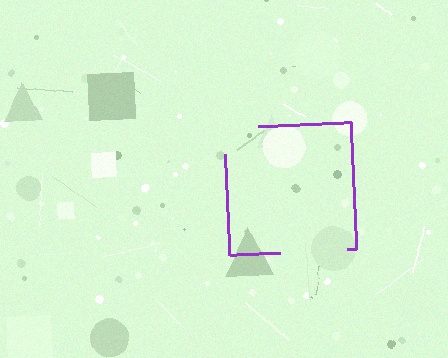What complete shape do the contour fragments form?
The contour fragments form a square.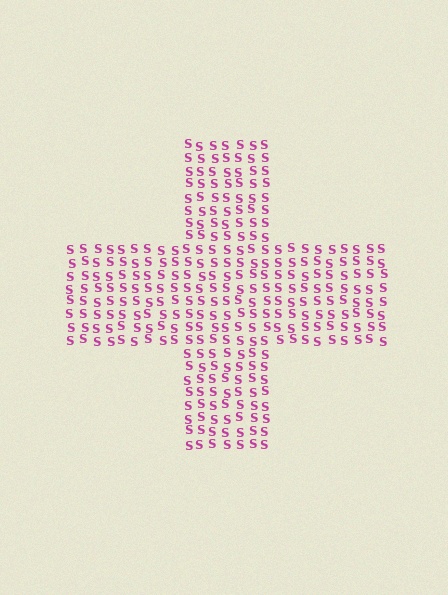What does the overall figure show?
The overall figure shows a cross.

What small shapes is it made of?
It is made of small letter S's.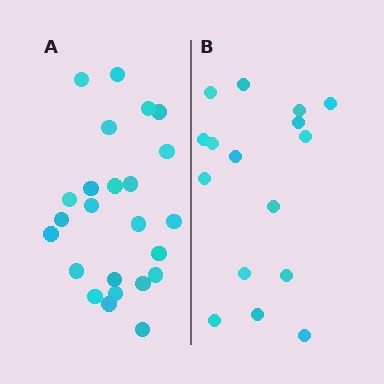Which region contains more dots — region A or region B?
Region A (the left region) has more dots.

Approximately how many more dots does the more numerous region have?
Region A has roughly 8 or so more dots than region B.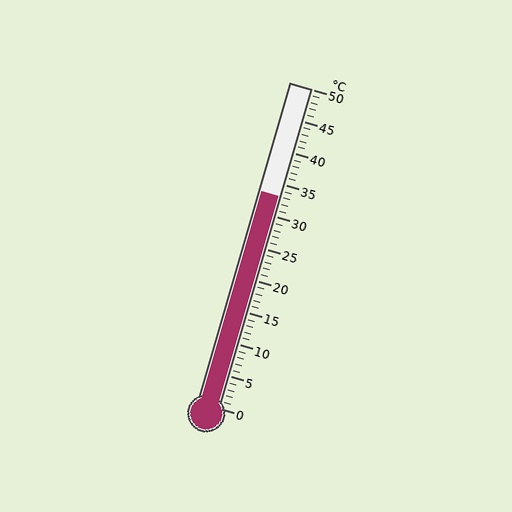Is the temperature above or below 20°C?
The temperature is above 20°C.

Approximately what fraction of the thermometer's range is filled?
The thermometer is filled to approximately 65% of its range.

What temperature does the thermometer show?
The thermometer shows approximately 33°C.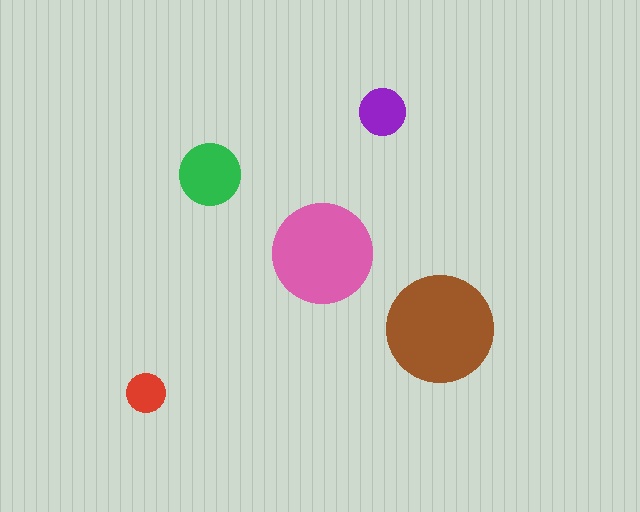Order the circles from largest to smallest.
the brown one, the pink one, the green one, the purple one, the red one.